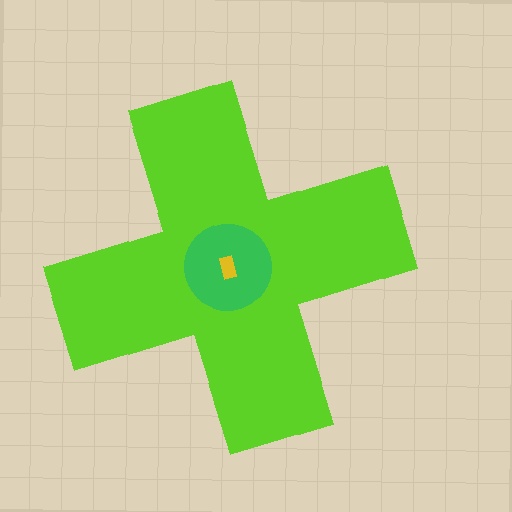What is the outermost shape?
The lime cross.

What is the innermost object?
The yellow rectangle.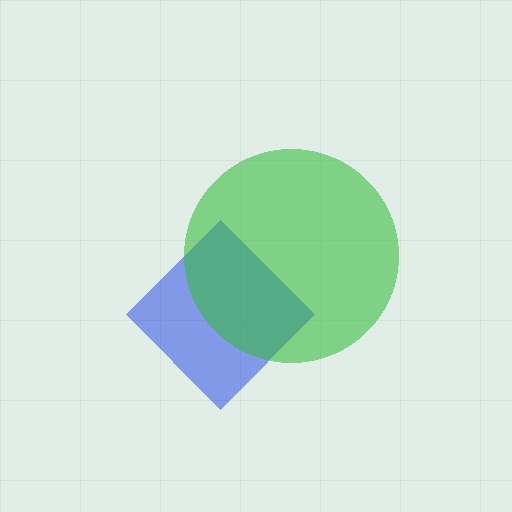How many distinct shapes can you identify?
There are 2 distinct shapes: a blue diamond, a green circle.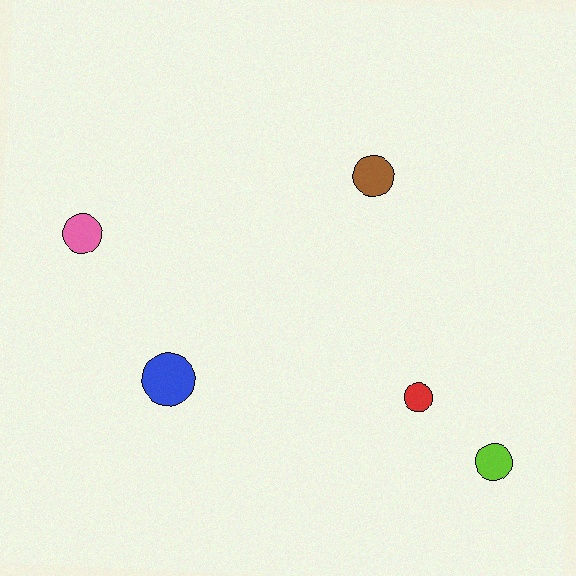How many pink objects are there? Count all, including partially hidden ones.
There is 1 pink object.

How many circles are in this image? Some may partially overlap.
There are 5 circles.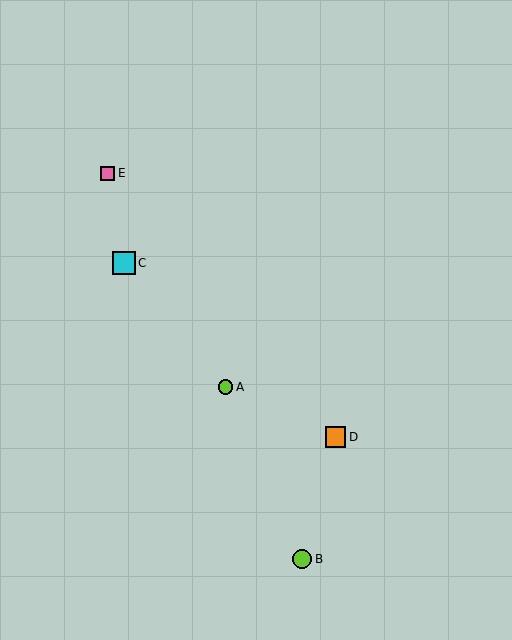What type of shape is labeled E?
Shape E is a pink square.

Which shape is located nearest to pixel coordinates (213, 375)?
The lime circle (labeled A) at (226, 387) is nearest to that location.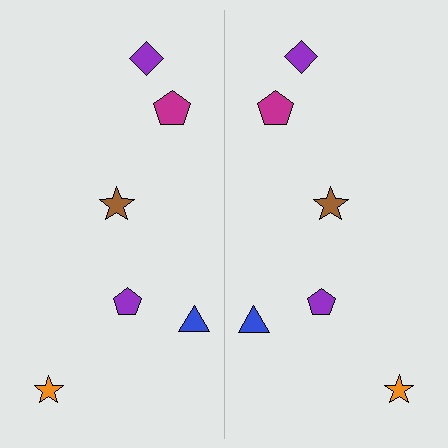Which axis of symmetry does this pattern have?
The pattern has a vertical axis of symmetry running through the center of the image.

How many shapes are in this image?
There are 12 shapes in this image.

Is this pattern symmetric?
Yes, this pattern has bilateral (reflection) symmetry.